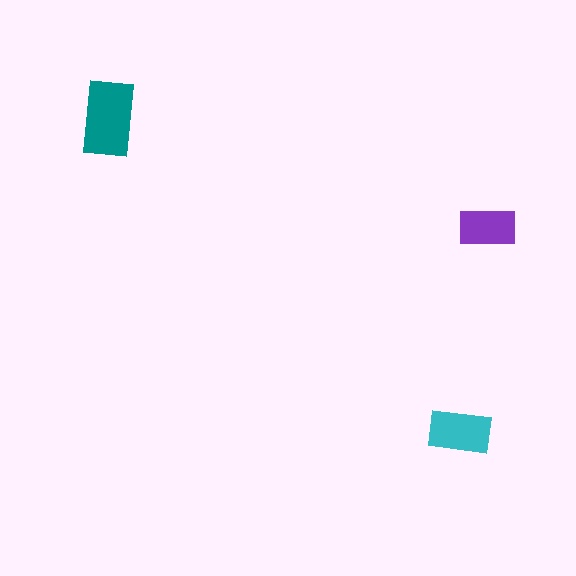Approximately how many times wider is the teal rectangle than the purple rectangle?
About 1.5 times wider.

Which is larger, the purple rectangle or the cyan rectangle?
The cyan one.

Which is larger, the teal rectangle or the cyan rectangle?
The teal one.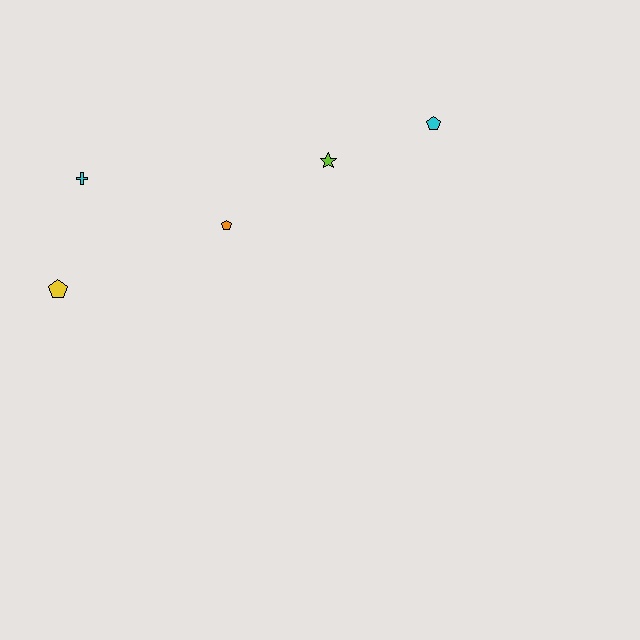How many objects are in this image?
There are 5 objects.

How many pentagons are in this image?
There are 3 pentagons.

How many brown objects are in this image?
There are no brown objects.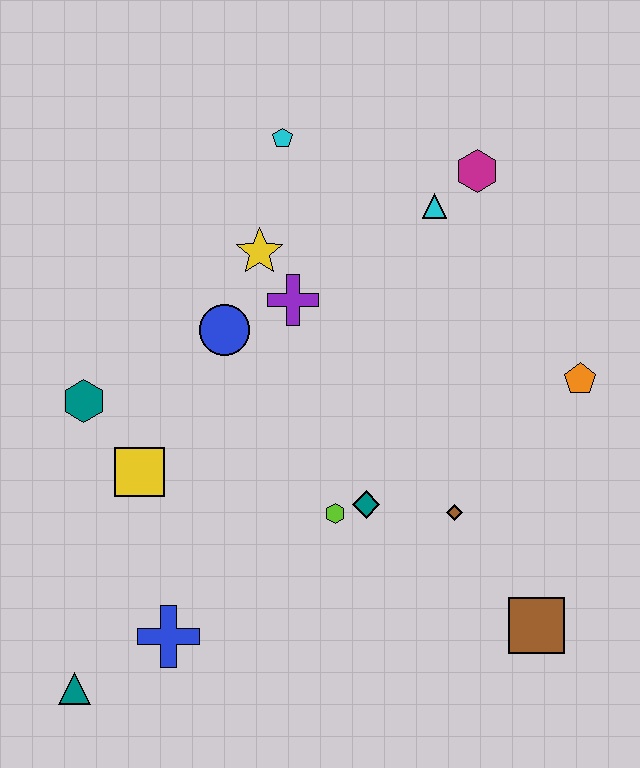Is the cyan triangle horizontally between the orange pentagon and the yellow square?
Yes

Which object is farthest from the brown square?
The cyan pentagon is farthest from the brown square.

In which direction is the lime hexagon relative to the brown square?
The lime hexagon is to the left of the brown square.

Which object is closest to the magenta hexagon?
The cyan triangle is closest to the magenta hexagon.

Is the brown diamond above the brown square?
Yes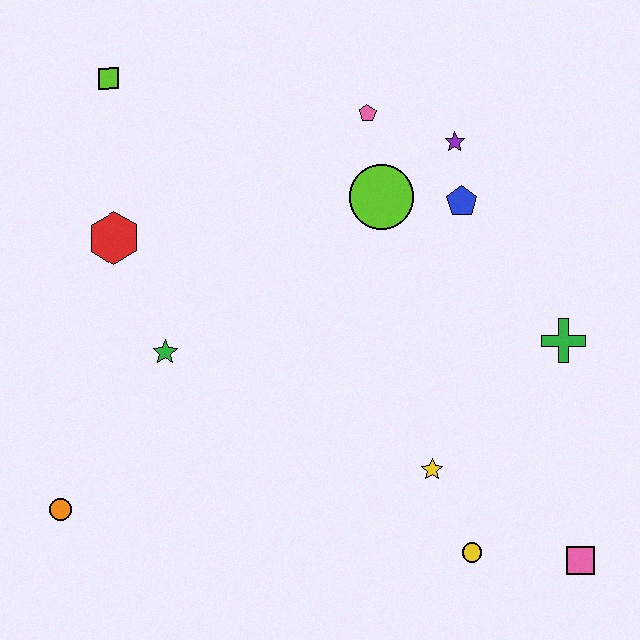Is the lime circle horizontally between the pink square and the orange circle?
Yes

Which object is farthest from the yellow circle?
The lime square is farthest from the yellow circle.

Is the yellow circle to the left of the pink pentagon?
No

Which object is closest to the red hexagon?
The green star is closest to the red hexagon.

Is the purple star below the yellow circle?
No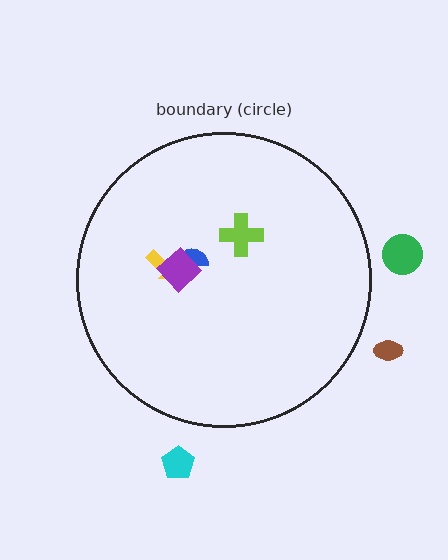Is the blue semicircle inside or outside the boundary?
Inside.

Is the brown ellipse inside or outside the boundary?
Outside.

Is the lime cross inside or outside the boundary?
Inside.